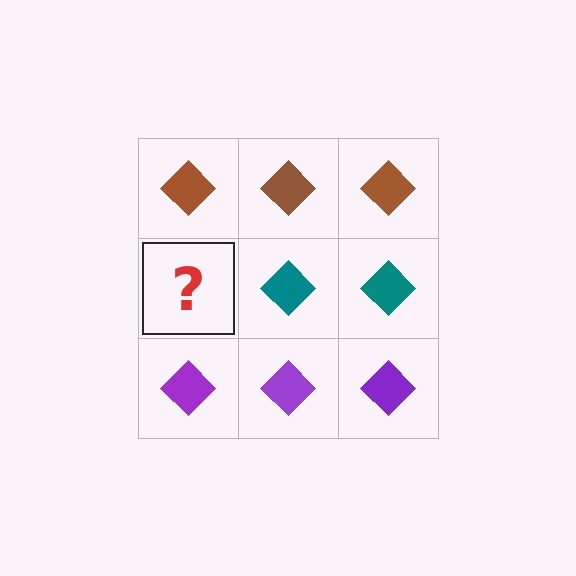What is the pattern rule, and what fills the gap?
The rule is that each row has a consistent color. The gap should be filled with a teal diamond.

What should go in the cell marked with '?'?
The missing cell should contain a teal diamond.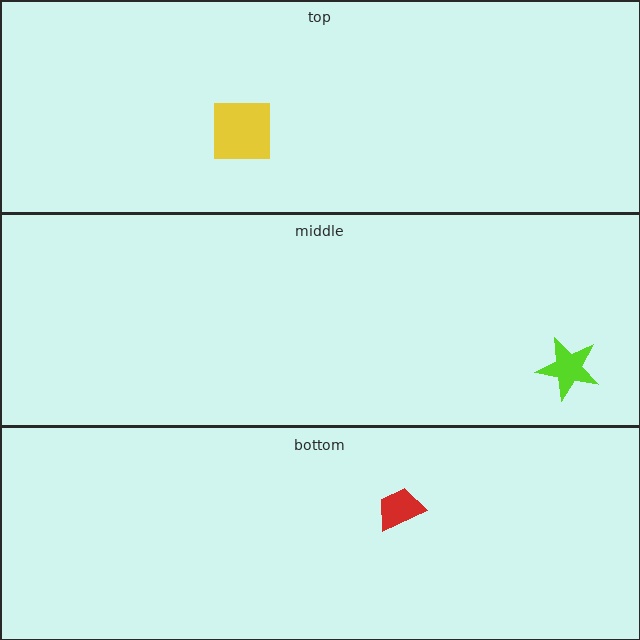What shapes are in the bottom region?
The red trapezoid.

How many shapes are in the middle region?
1.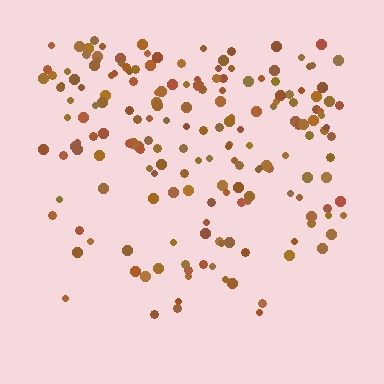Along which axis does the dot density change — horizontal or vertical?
Vertical.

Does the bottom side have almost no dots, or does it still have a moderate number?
Still a moderate number, just noticeably fewer than the top.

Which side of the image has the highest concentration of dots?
The top.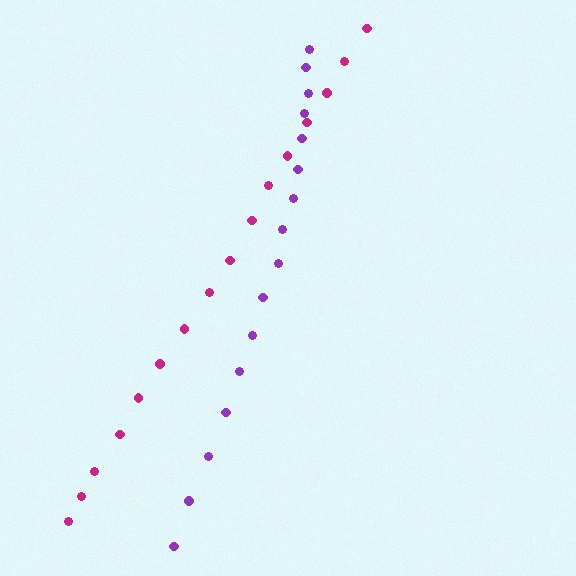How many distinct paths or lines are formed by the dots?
There are 2 distinct paths.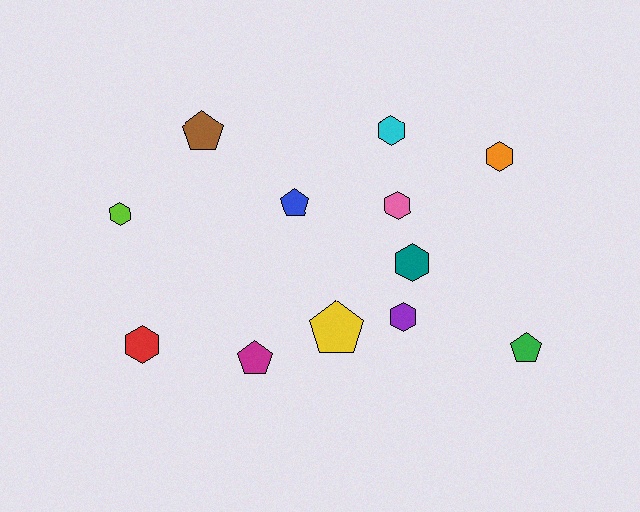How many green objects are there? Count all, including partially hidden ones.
There is 1 green object.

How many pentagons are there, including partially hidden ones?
There are 5 pentagons.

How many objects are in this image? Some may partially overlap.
There are 12 objects.